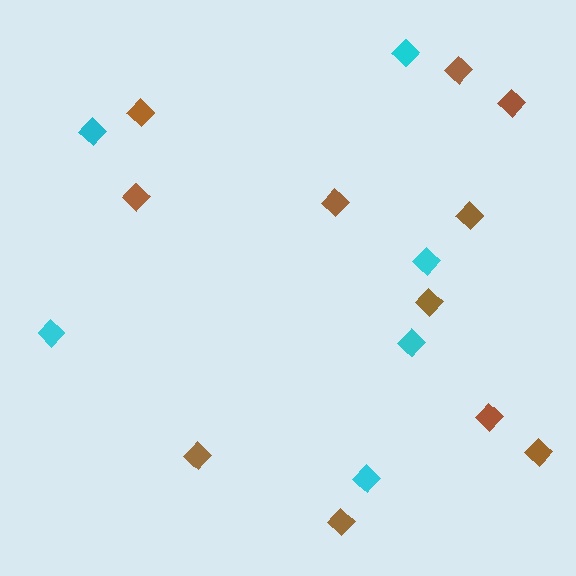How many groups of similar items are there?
There are 2 groups: one group of cyan diamonds (6) and one group of brown diamonds (11).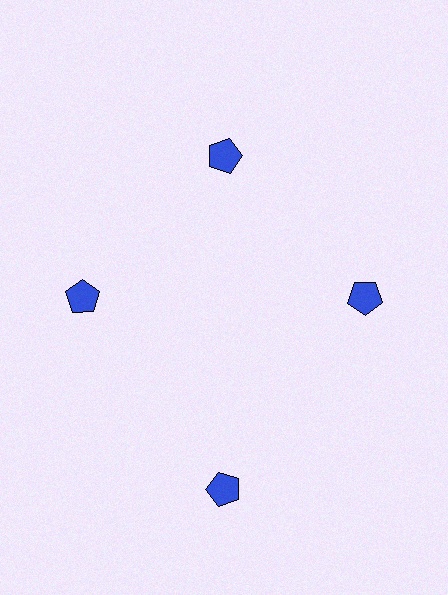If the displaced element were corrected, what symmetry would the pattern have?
It would have 4-fold rotational symmetry — the pattern would map onto itself every 90 degrees.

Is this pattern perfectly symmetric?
No. The 4 blue pentagons are arranged in a ring, but one element near the 6 o'clock position is pushed outward from the center, breaking the 4-fold rotational symmetry.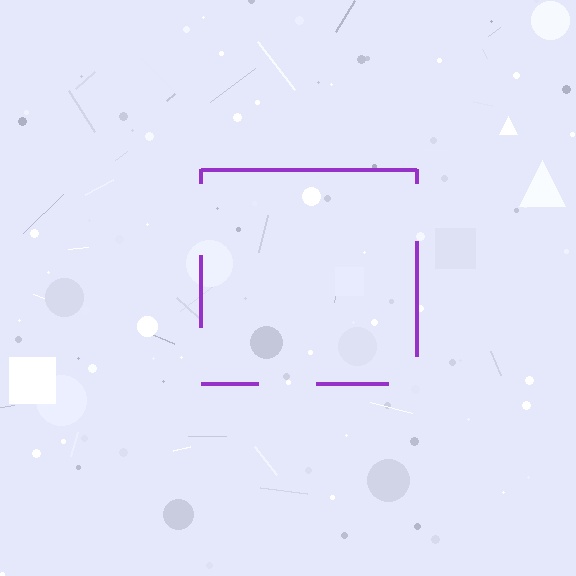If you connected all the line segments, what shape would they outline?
They would outline a square.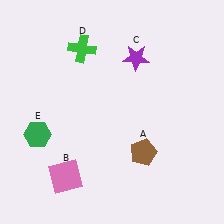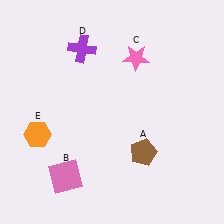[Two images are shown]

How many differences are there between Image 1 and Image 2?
There are 3 differences between the two images.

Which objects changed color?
C changed from purple to pink. D changed from green to purple. E changed from green to orange.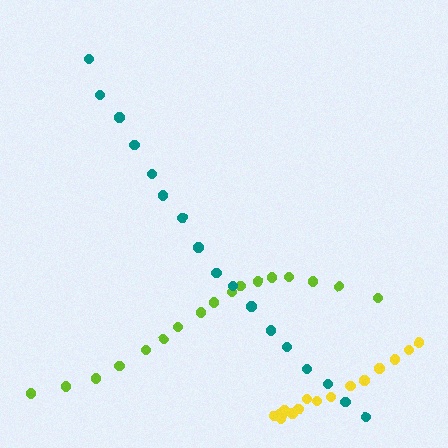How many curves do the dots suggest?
There are 3 distinct paths.